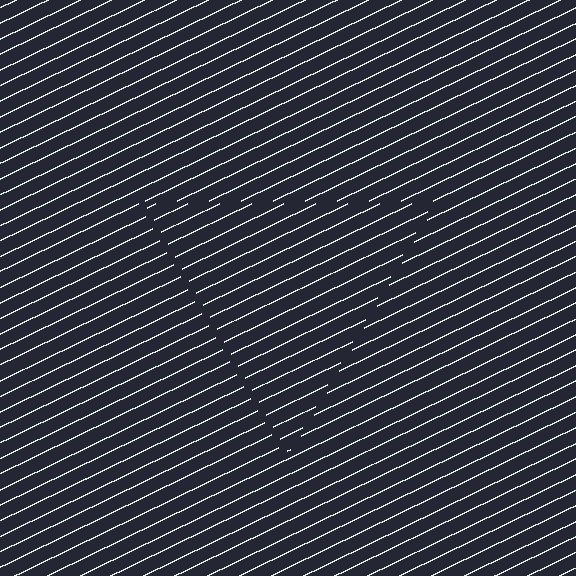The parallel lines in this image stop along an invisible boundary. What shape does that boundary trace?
An illusory triangle. The interior of the shape contains the same grating, shifted by half a period — the contour is defined by the phase discontinuity where line-ends from the inner and outer gratings abut.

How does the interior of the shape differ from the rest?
The interior of the shape contains the same grating, shifted by half a period — the contour is defined by the phase discontinuity where line-ends from the inner and outer gratings abut.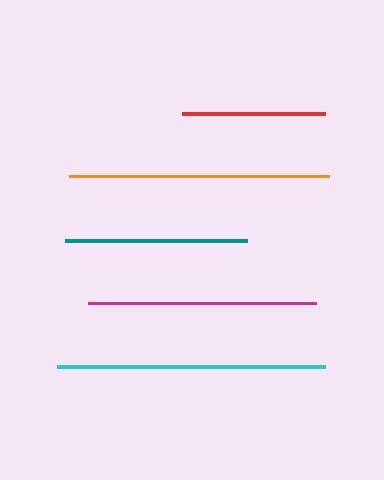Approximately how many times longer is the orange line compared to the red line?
The orange line is approximately 1.8 times the length of the red line.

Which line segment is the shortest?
The red line is the shortest at approximately 143 pixels.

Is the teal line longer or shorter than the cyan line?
The cyan line is longer than the teal line.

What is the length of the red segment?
The red segment is approximately 143 pixels long.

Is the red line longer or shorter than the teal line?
The teal line is longer than the red line.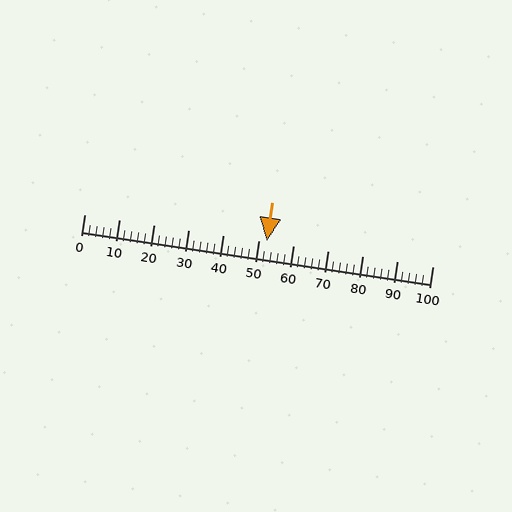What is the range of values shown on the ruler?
The ruler shows values from 0 to 100.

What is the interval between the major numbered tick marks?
The major tick marks are spaced 10 units apart.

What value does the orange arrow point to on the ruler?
The orange arrow points to approximately 52.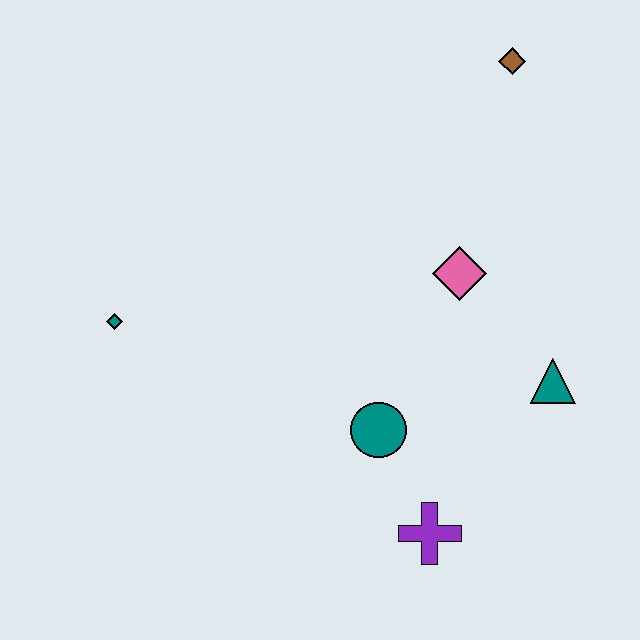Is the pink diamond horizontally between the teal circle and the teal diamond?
No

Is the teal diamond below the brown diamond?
Yes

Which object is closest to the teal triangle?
The pink diamond is closest to the teal triangle.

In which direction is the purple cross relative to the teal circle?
The purple cross is below the teal circle.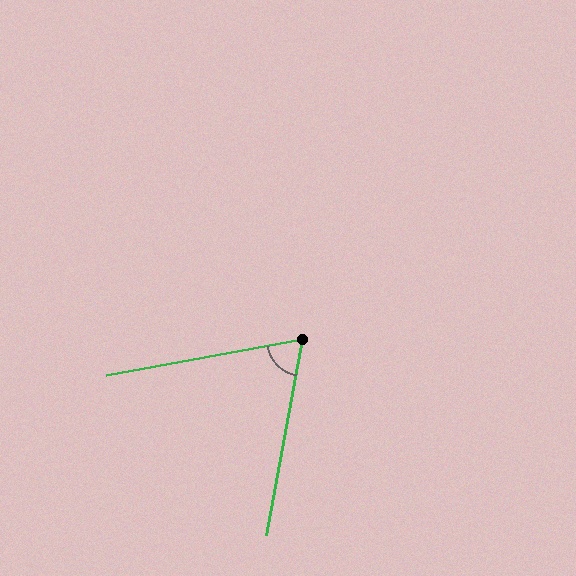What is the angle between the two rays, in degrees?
Approximately 69 degrees.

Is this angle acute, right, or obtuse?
It is acute.